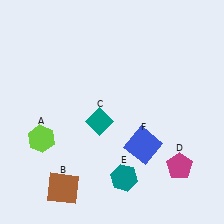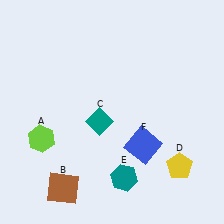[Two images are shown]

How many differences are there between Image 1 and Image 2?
There is 1 difference between the two images.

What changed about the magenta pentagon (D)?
In Image 1, D is magenta. In Image 2, it changed to yellow.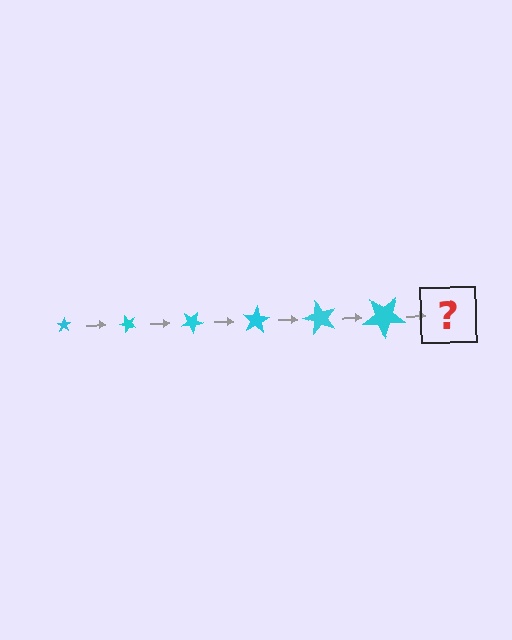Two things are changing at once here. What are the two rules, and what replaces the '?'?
The two rules are that the star grows larger each step and it rotates 50 degrees each step. The '?' should be a star, larger than the previous one and rotated 300 degrees from the start.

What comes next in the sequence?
The next element should be a star, larger than the previous one and rotated 300 degrees from the start.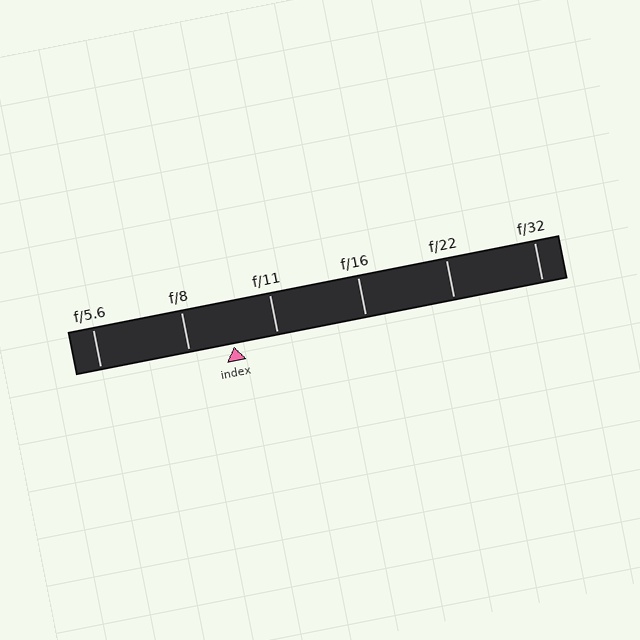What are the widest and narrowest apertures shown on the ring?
The widest aperture shown is f/5.6 and the narrowest is f/32.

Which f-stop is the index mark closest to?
The index mark is closest to f/11.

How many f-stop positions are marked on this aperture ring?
There are 6 f-stop positions marked.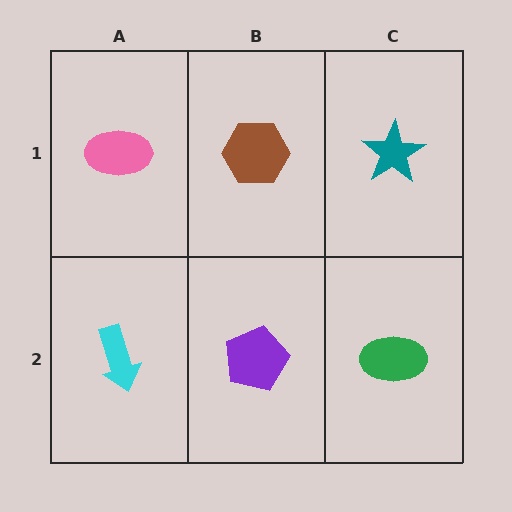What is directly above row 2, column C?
A teal star.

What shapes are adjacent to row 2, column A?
A pink ellipse (row 1, column A), a purple pentagon (row 2, column B).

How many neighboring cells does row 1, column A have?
2.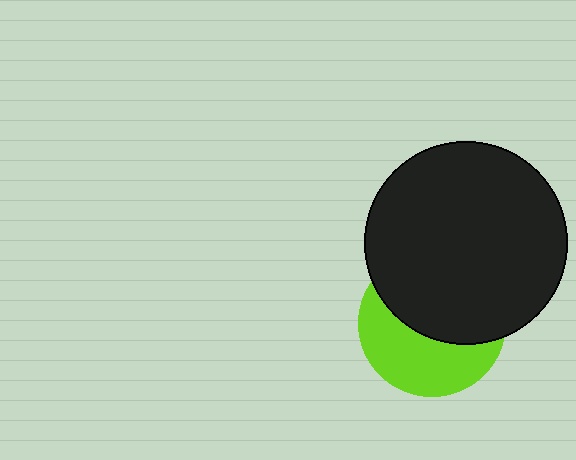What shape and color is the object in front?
The object in front is a black circle.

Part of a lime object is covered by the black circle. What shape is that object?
It is a circle.